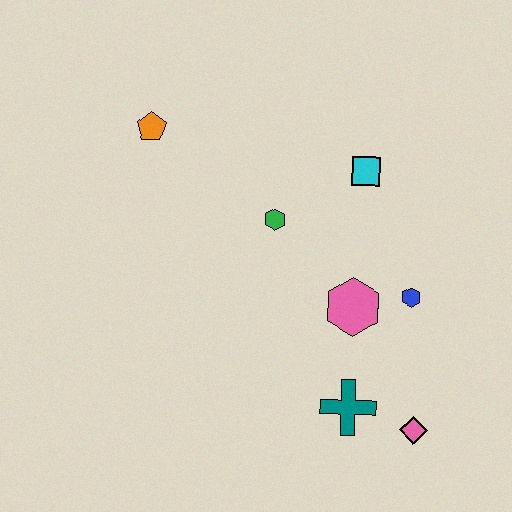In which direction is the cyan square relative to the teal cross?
The cyan square is above the teal cross.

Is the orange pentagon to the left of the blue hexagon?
Yes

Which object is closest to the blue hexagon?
The pink hexagon is closest to the blue hexagon.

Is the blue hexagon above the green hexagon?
No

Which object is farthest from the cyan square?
The pink diamond is farthest from the cyan square.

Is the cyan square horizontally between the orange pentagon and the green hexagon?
No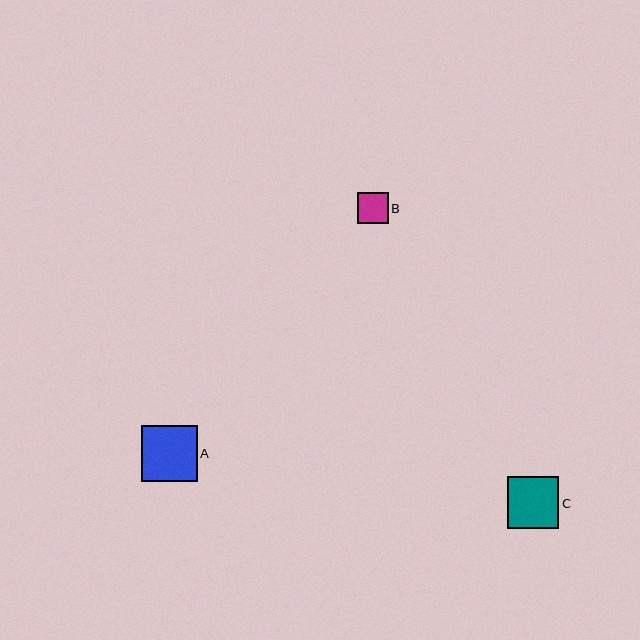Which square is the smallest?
Square B is the smallest with a size of approximately 30 pixels.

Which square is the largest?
Square A is the largest with a size of approximately 56 pixels.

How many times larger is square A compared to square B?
Square A is approximately 1.8 times the size of square B.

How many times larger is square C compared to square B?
Square C is approximately 1.7 times the size of square B.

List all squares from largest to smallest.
From largest to smallest: A, C, B.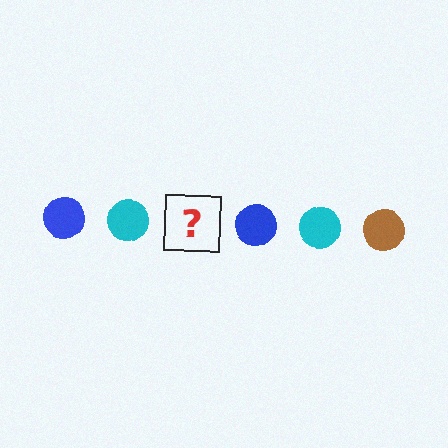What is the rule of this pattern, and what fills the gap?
The rule is that the pattern cycles through blue, cyan, brown circles. The gap should be filled with a brown circle.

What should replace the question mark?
The question mark should be replaced with a brown circle.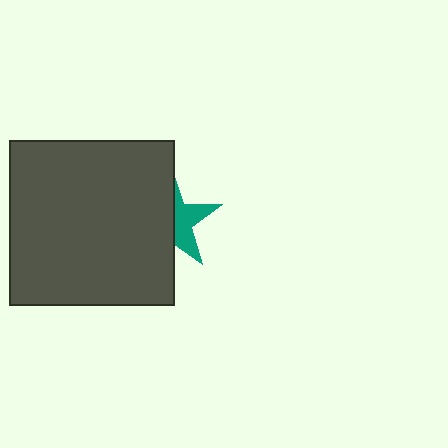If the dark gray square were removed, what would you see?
You would see the complete teal star.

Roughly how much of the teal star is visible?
A small part of it is visible (roughly 41%).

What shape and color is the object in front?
The object in front is a dark gray square.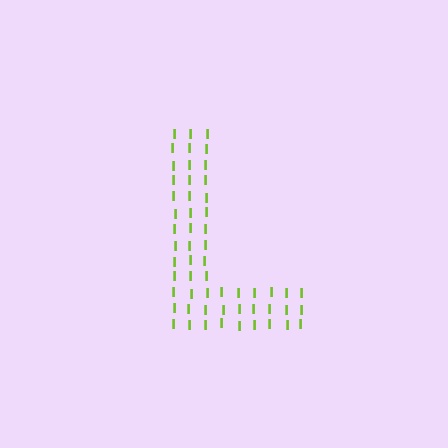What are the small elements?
The small elements are letter I's.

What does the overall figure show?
The overall figure shows the letter L.